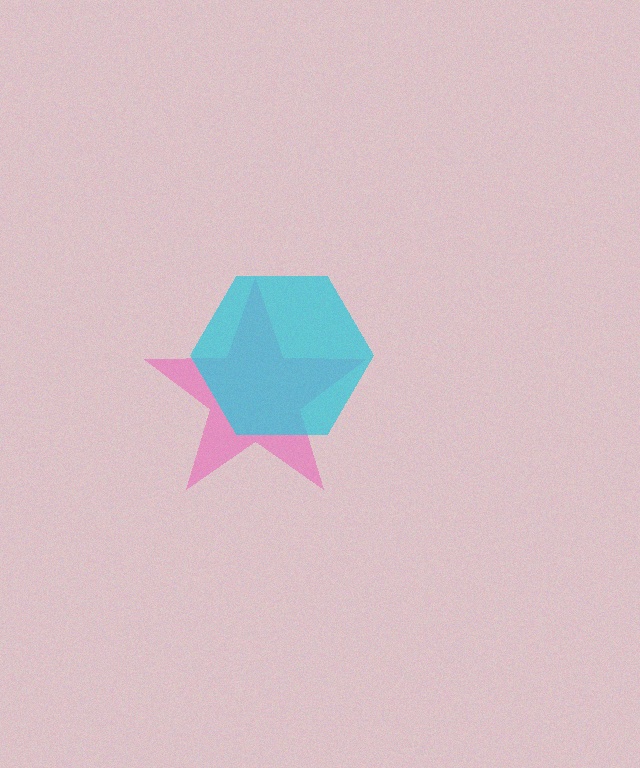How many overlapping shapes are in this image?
There are 2 overlapping shapes in the image.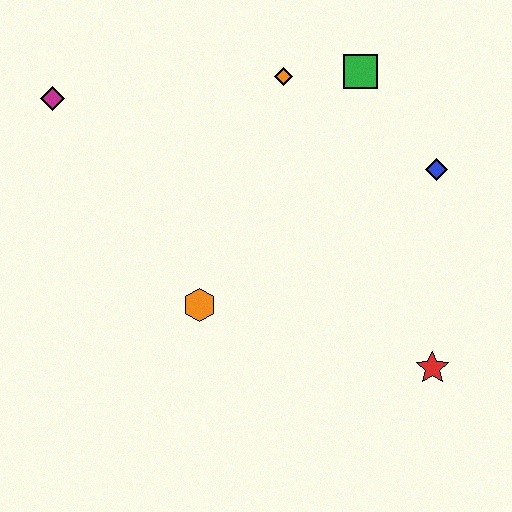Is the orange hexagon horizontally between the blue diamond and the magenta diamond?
Yes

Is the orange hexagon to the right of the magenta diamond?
Yes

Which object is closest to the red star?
The blue diamond is closest to the red star.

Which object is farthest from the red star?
The magenta diamond is farthest from the red star.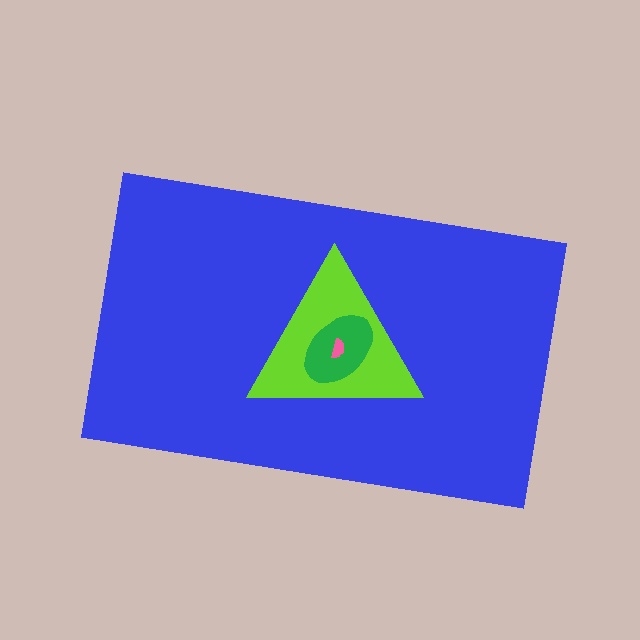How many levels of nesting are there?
4.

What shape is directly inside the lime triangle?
The green ellipse.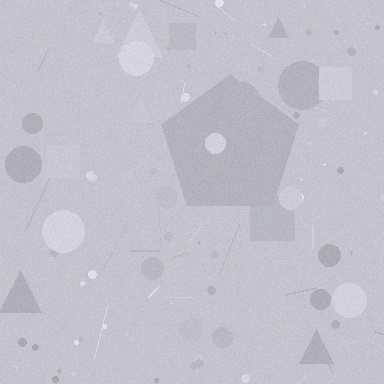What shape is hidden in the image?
A pentagon is hidden in the image.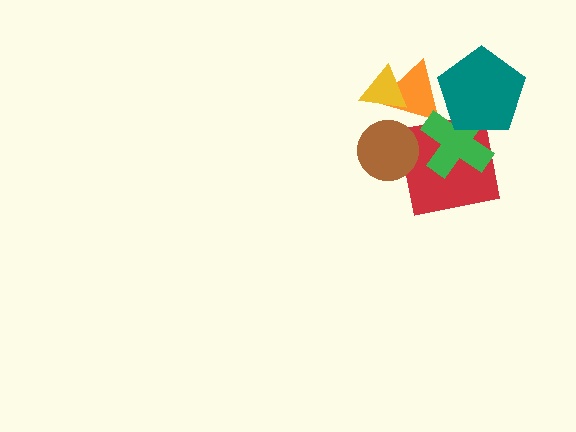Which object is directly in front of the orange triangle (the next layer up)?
The yellow triangle is directly in front of the orange triangle.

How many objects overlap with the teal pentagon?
3 objects overlap with the teal pentagon.